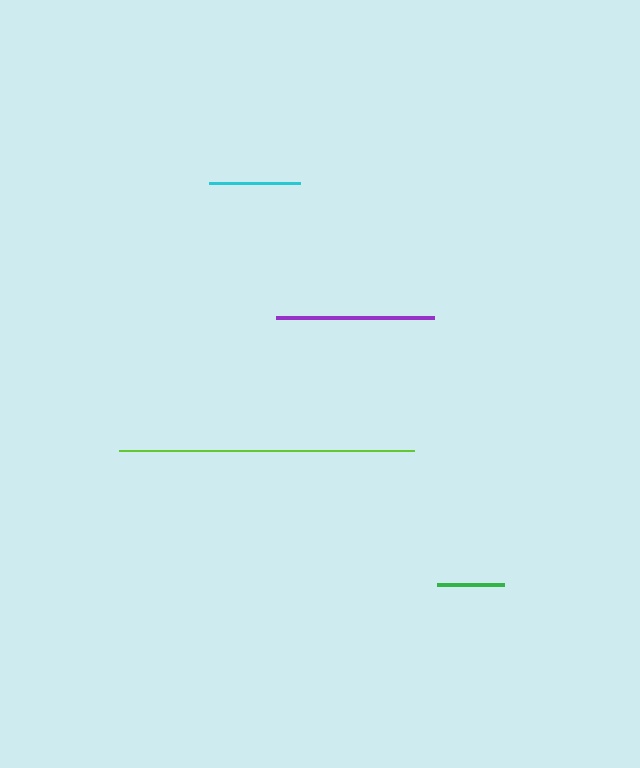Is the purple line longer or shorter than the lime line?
The lime line is longer than the purple line.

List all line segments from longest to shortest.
From longest to shortest: lime, purple, cyan, green.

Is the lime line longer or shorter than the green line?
The lime line is longer than the green line.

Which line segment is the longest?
The lime line is the longest at approximately 295 pixels.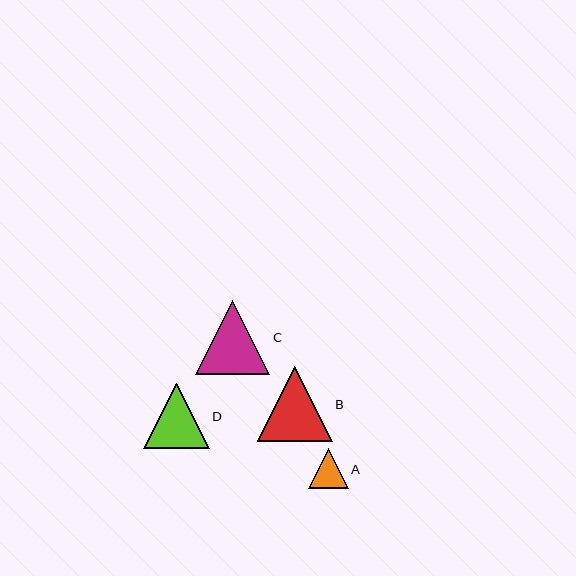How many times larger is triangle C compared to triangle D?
Triangle C is approximately 1.1 times the size of triangle D.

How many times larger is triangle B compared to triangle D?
Triangle B is approximately 1.1 times the size of triangle D.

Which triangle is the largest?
Triangle B is the largest with a size of approximately 75 pixels.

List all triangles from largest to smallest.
From largest to smallest: B, C, D, A.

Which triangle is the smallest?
Triangle A is the smallest with a size of approximately 40 pixels.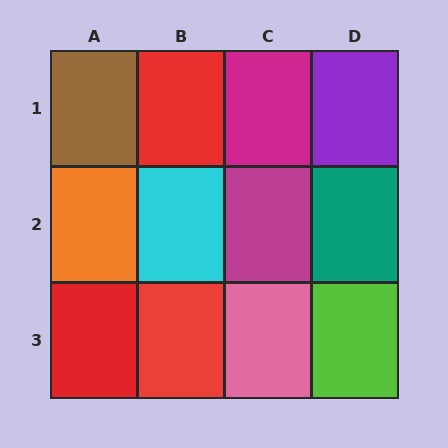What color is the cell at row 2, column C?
Magenta.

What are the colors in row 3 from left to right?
Red, red, pink, lime.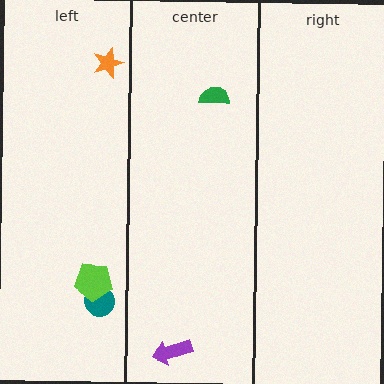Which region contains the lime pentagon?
The left region.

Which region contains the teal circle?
The left region.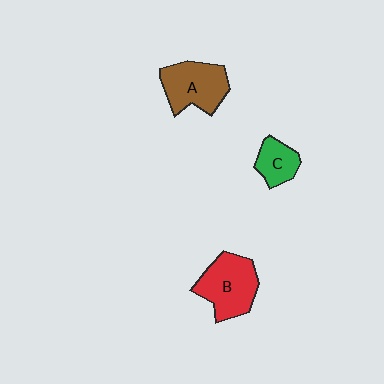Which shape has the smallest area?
Shape C (green).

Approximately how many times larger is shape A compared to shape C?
Approximately 1.8 times.